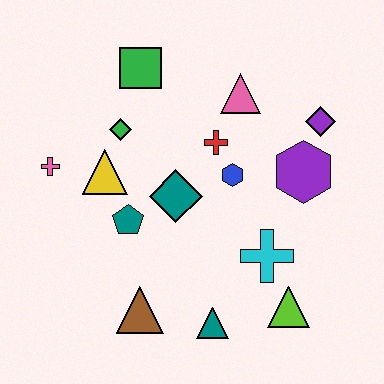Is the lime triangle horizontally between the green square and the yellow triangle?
No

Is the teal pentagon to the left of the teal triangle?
Yes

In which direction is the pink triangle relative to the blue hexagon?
The pink triangle is above the blue hexagon.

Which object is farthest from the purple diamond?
The pink cross is farthest from the purple diamond.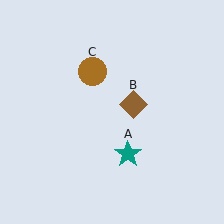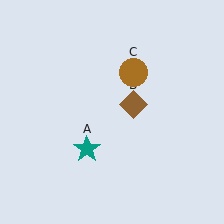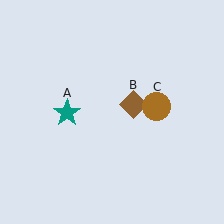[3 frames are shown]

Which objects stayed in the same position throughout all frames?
Brown diamond (object B) remained stationary.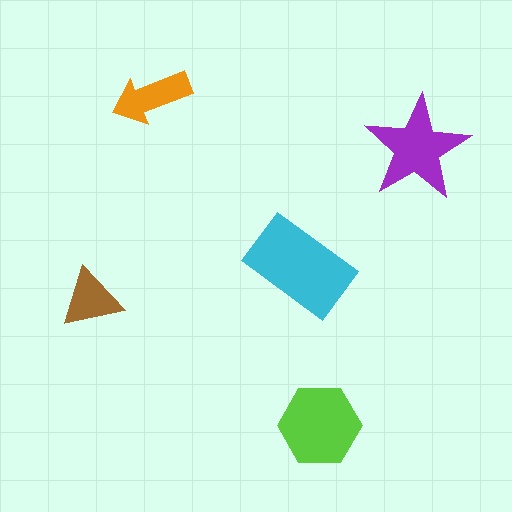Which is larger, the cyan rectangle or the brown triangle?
The cyan rectangle.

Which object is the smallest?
The brown triangle.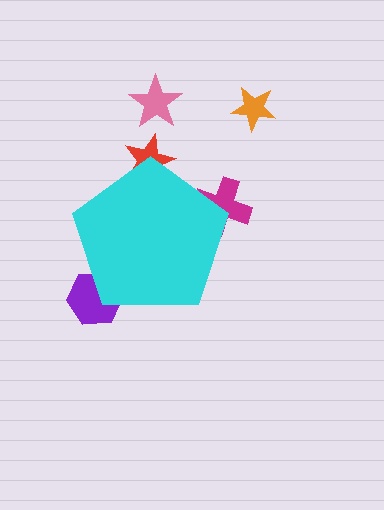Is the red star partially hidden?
Yes, the red star is partially hidden behind the cyan pentagon.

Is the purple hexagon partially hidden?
Yes, the purple hexagon is partially hidden behind the cyan pentagon.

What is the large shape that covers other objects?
A cyan pentagon.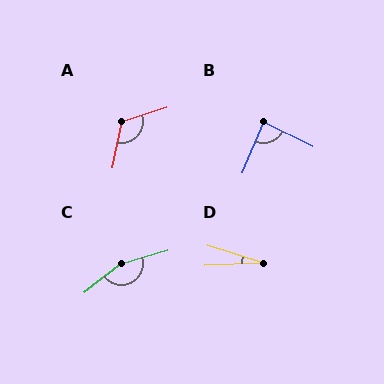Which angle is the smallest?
D, at approximately 20 degrees.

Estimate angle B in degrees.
Approximately 87 degrees.